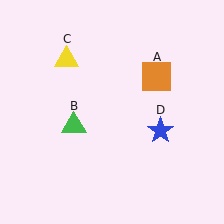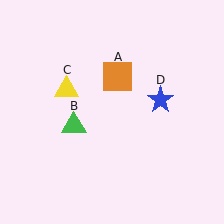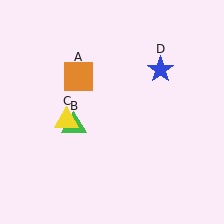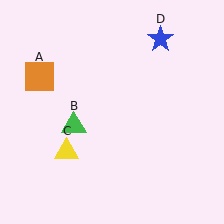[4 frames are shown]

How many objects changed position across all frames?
3 objects changed position: orange square (object A), yellow triangle (object C), blue star (object D).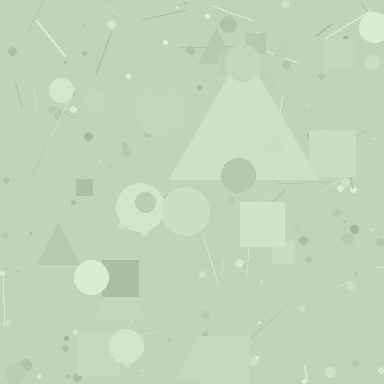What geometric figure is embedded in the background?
A triangle is embedded in the background.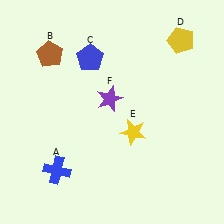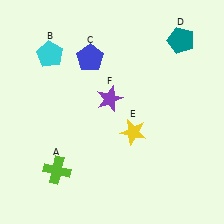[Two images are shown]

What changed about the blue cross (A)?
In Image 1, A is blue. In Image 2, it changed to lime.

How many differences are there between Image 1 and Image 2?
There are 3 differences between the two images.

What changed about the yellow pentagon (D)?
In Image 1, D is yellow. In Image 2, it changed to teal.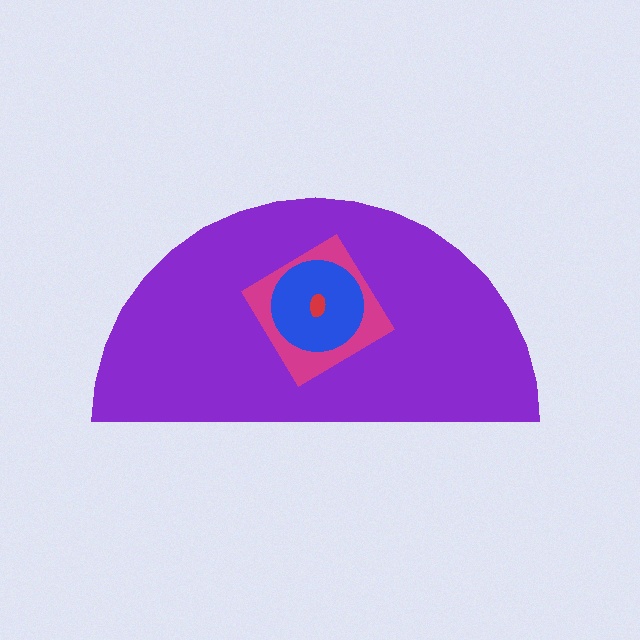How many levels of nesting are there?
4.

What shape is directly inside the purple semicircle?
The magenta diamond.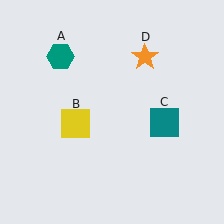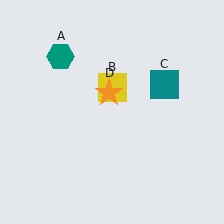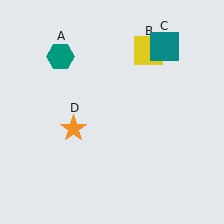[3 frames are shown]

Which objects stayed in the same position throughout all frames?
Teal hexagon (object A) remained stationary.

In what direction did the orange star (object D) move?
The orange star (object D) moved down and to the left.